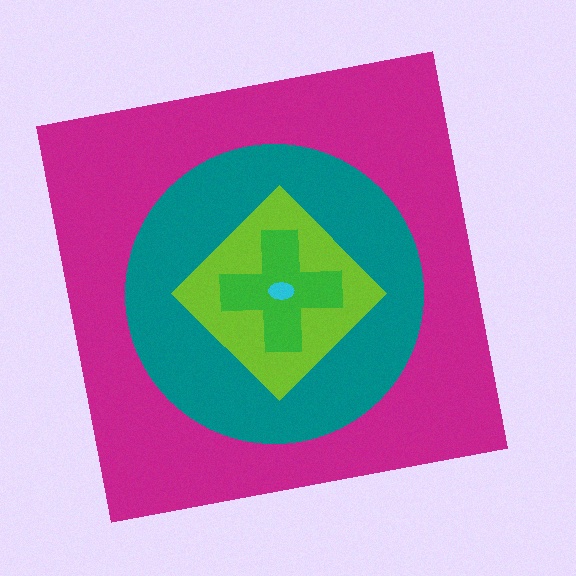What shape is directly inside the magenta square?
The teal circle.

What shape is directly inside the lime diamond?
The green cross.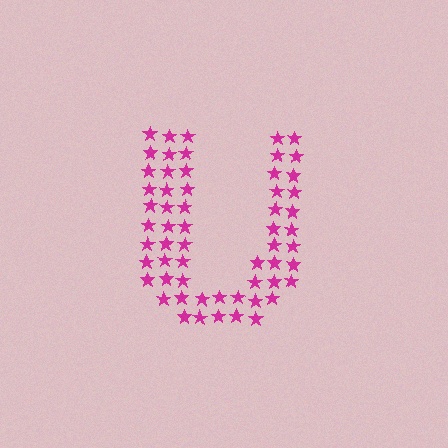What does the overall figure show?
The overall figure shows the letter U.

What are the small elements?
The small elements are stars.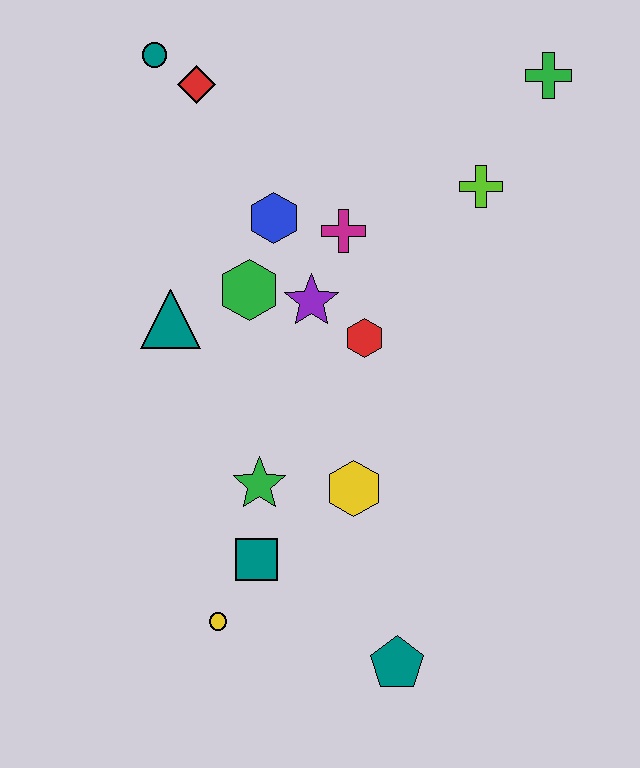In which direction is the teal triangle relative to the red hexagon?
The teal triangle is to the left of the red hexagon.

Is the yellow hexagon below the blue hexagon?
Yes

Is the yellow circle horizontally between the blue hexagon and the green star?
No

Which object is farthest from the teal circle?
The teal pentagon is farthest from the teal circle.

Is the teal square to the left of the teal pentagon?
Yes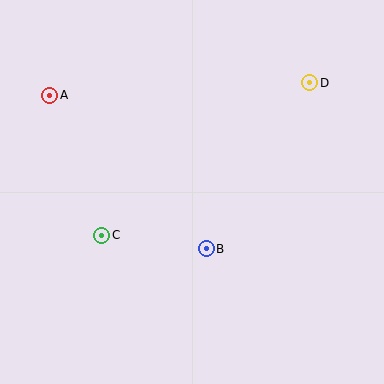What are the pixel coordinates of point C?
Point C is at (102, 235).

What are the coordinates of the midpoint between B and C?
The midpoint between B and C is at (154, 242).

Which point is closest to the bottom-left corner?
Point C is closest to the bottom-left corner.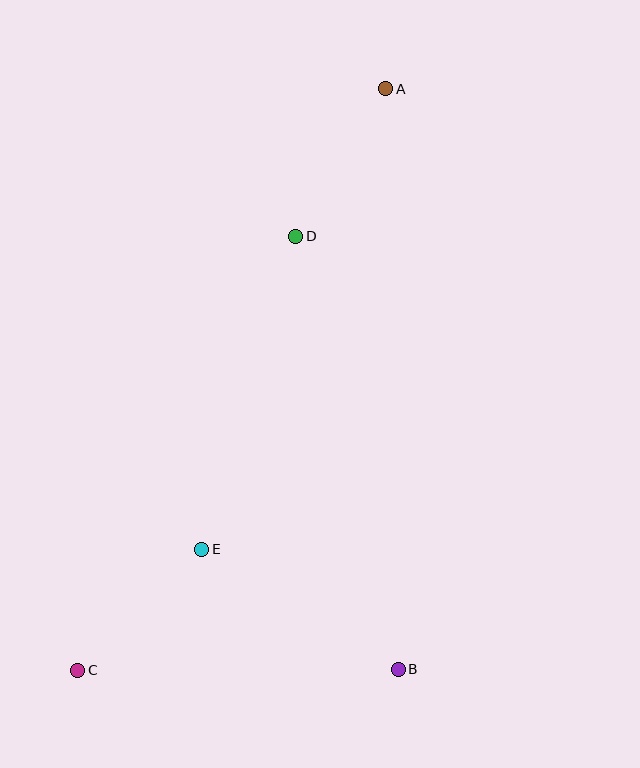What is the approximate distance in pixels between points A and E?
The distance between A and E is approximately 496 pixels.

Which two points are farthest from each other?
Points A and C are farthest from each other.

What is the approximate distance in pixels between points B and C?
The distance between B and C is approximately 320 pixels.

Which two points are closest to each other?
Points A and D are closest to each other.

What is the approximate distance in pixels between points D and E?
The distance between D and E is approximately 327 pixels.